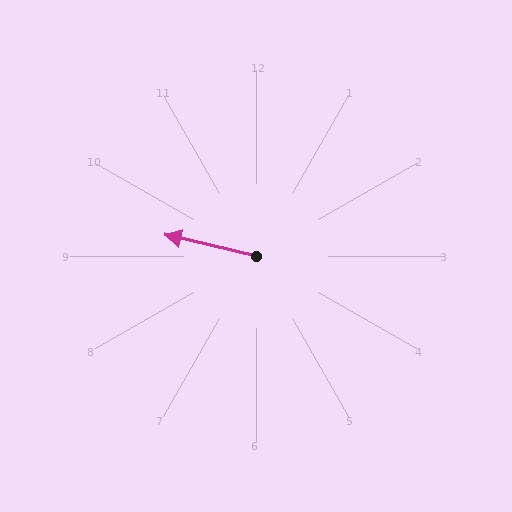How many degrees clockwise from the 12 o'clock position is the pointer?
Approximately 283 degrees.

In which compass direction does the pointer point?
West.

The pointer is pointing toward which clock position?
Roughly 9 o'clock.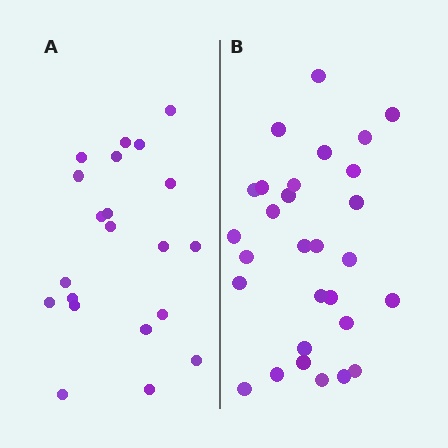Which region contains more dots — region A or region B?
Region B (the right region) has more dots.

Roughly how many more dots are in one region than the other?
Region B has roughly 8 or so more dots than region A.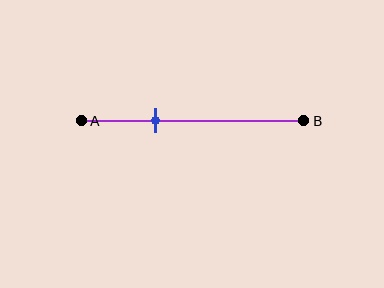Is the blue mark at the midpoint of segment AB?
No, the mark is at about 35% from A, not at the 50% midpoint.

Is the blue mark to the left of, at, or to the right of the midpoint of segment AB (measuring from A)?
The blue mark is to the left of the midpoint of segment AB.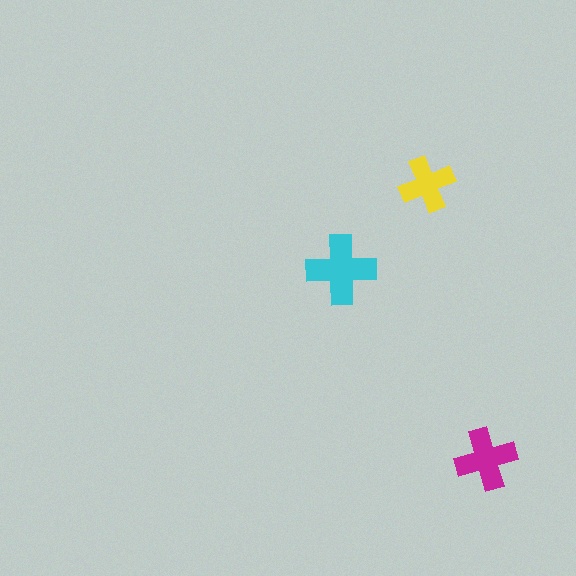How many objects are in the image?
There are 3 objects in the image.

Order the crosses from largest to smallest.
the cyan one, the magenta one, the yellow one.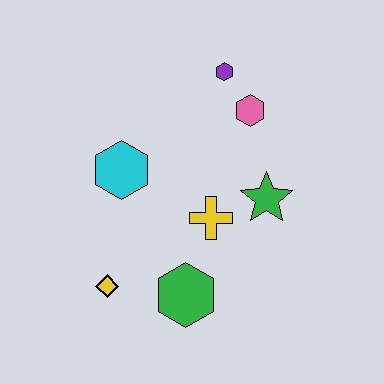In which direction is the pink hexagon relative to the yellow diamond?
The pink hexagon is above the yellow diamond.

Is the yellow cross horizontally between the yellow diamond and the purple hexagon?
Yes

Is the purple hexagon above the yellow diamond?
Yes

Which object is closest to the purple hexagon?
The pink hexagon is closest to the purple hexagon.